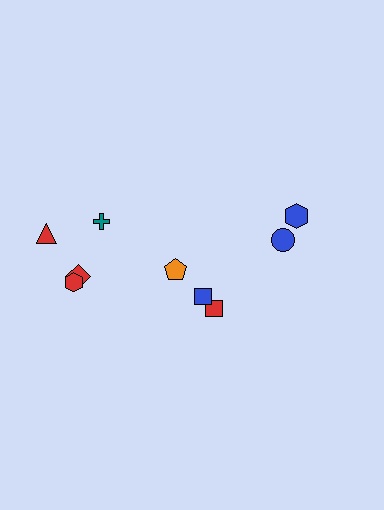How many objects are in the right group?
There are 3 objects.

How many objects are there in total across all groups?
There are 9 objects.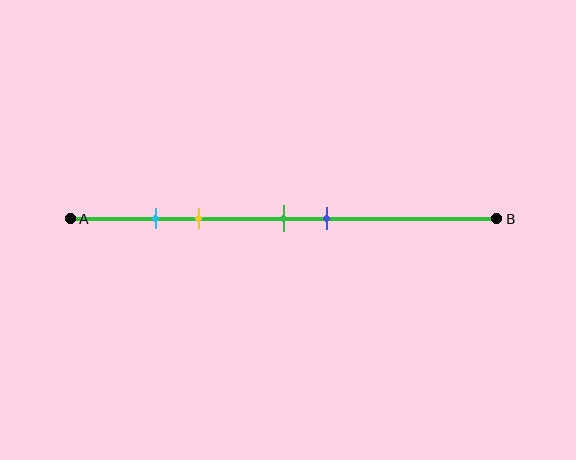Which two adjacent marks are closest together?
The cyan and yellow marks are the closest adjacent pair.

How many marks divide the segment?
There are 4 marks dividing the segment.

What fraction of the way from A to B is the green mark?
The green mark is approximately 50% (0.5) of the way from A to B.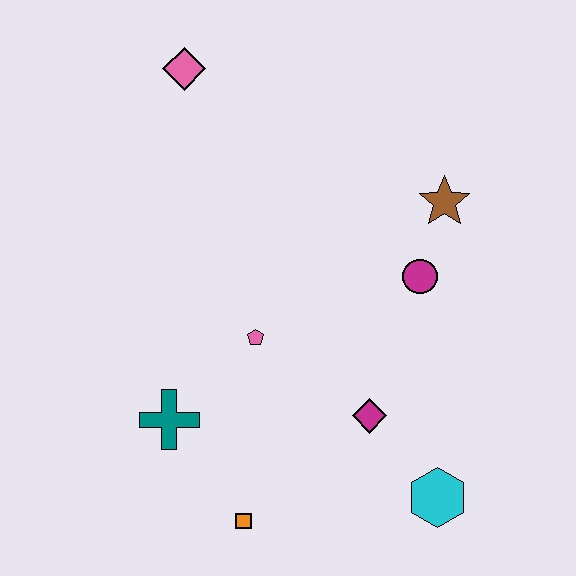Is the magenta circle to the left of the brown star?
Yes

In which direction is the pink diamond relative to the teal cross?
The pink diamond is above the teal cross.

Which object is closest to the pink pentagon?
The teal cross is closest to the pink pentagon.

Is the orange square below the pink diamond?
Yes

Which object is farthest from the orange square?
The pink diamond is farthest from the orange square.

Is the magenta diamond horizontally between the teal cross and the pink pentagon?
No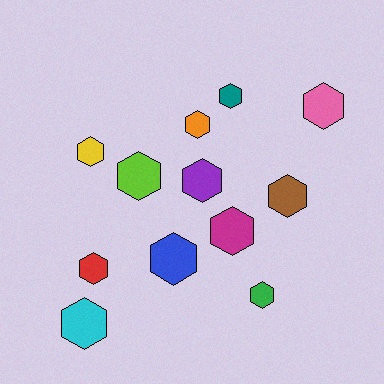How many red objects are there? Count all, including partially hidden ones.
There is 1 red object.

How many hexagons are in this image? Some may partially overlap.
There are 12 hexagons.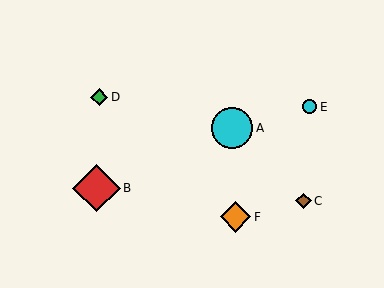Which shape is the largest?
The red diamond (labeled B) is the largest.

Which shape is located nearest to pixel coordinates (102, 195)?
The red diamond (labeled B) at (97, 188) is nearest to that location.